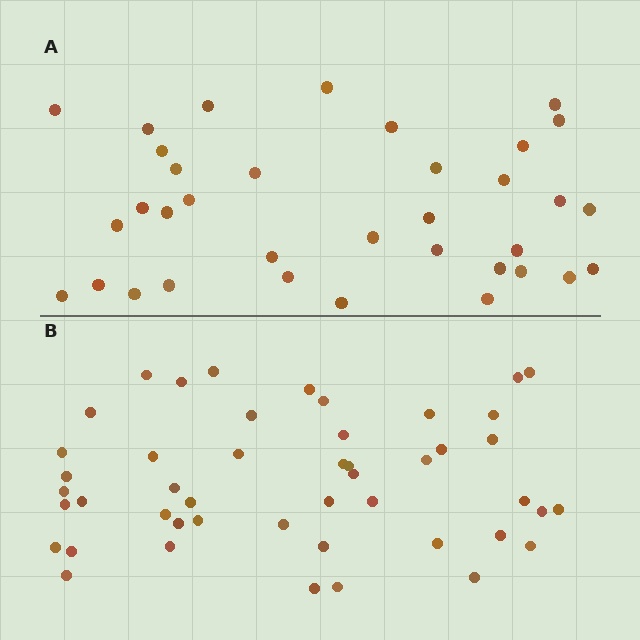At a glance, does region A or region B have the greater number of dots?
Region B (the bottom region) has more dots.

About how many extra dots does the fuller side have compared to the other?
Region B has roughly 12 or so more dots than region A.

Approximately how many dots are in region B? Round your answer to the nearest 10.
About 50 dots. (The exact count is 47, which rounds to 50.)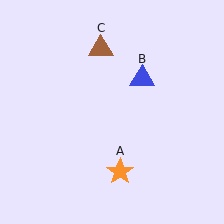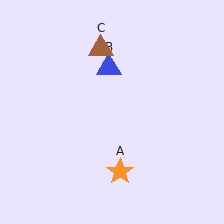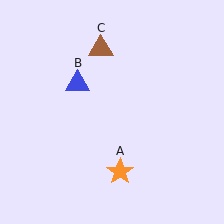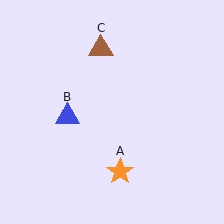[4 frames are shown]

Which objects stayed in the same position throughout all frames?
Orange star (object A) and brown triangle (object C) remained stationary.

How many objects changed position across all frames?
1 object changed position: blue triangle (object B).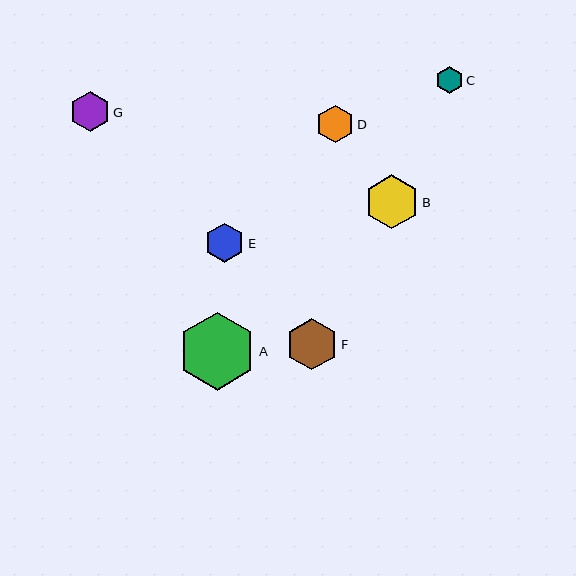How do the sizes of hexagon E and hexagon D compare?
Hexagon E and hexagon D are approximately the same size.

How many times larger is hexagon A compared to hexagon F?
Hexagon A is approximately 1.5 times the size of hexagon F.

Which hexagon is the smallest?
Hexagon C is the smallest with a size of approximately 27 pixels.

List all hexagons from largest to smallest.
From largest to smallest: A, B, F, G, E, D, C.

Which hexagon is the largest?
Hexagon A is the largest with a size of approximately 78 pixels.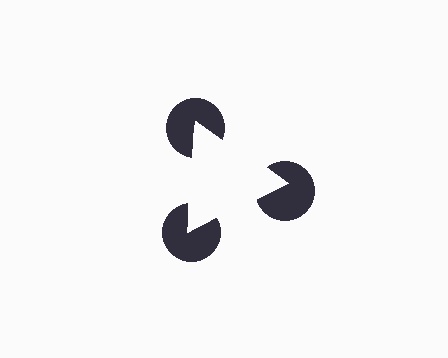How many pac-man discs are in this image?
There are 3 — one at each vertex of the illusory triangle.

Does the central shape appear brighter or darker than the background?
It typically appears slightly brighter than the background, even though no actual brightness change is drawn.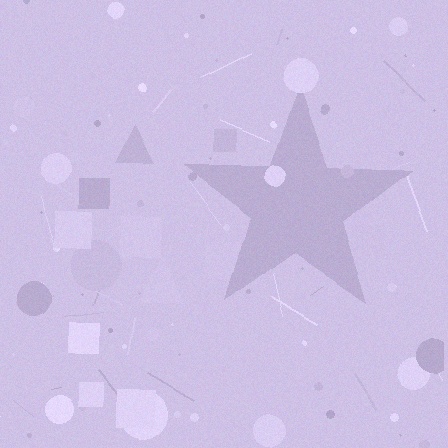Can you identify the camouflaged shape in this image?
The camouflaged shape is a star.